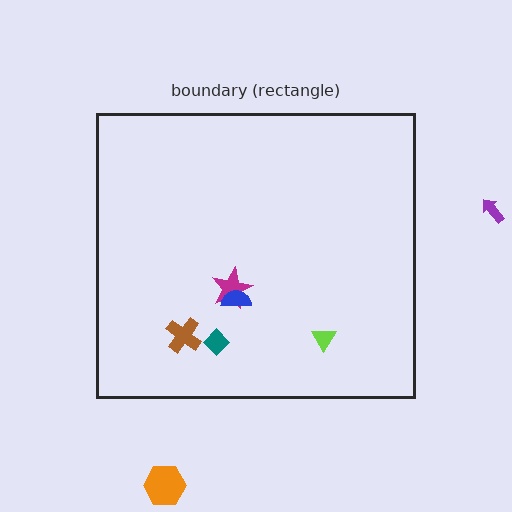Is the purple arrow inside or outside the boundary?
Outside.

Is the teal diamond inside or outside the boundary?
Inside.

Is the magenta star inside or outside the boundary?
Inside.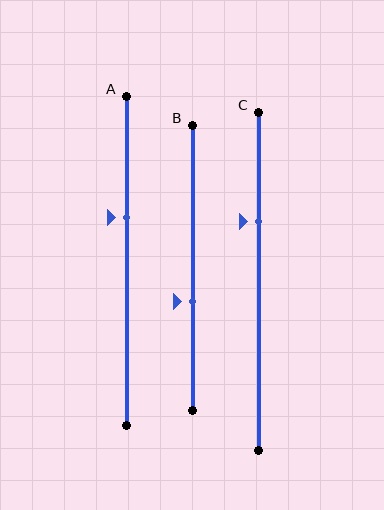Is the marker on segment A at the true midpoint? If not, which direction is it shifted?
No, the marker on segment A is shifted upward by about 13% of the segment length.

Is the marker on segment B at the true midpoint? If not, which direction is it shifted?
No, the marker on segment B is shifted downward by about 12% of the segment length.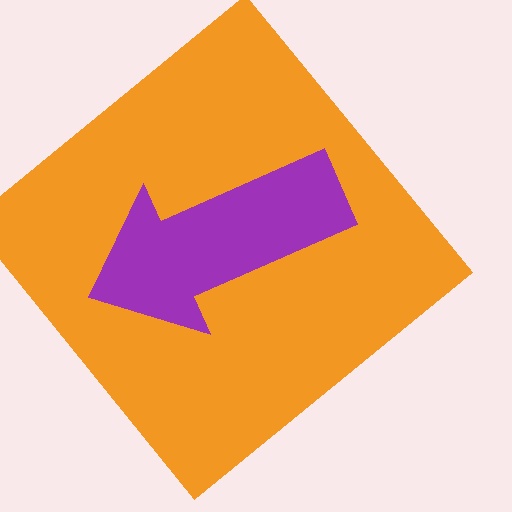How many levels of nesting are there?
2.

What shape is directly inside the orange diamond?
The purple arrow.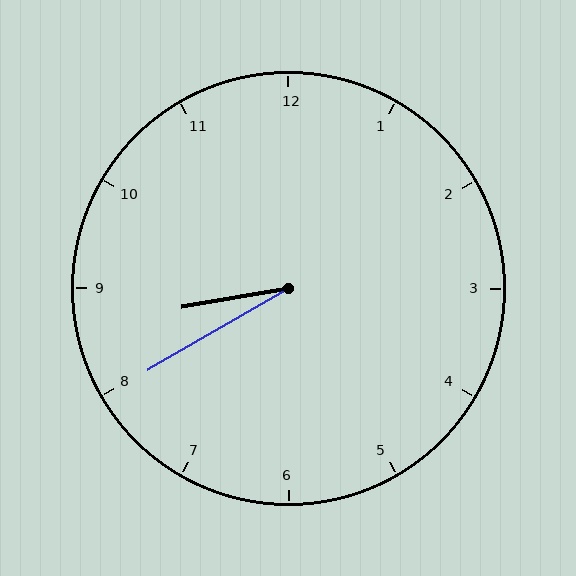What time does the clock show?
8:40.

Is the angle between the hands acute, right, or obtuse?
It is acute.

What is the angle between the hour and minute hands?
Approximately 20 degrees.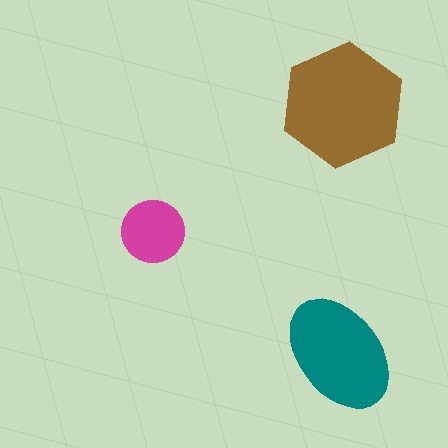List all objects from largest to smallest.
The brown hexagon, the teal ellipse, the magenta circle.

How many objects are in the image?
There are 3 objects in the image.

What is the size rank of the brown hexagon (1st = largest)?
1st.